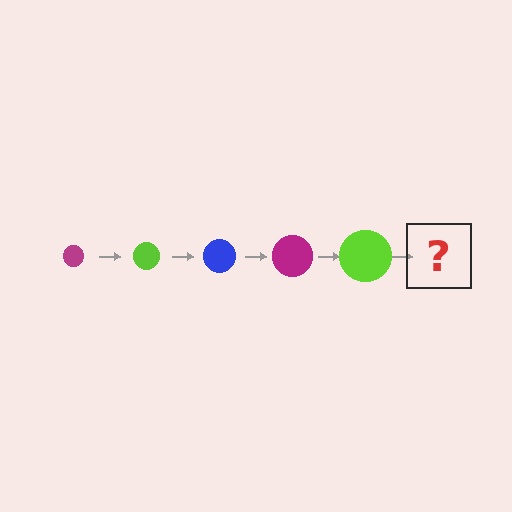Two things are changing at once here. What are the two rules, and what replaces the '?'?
The two rules are that the circle grows larger each step and the color cycles through magenta, lime, and blue. The '?' should be a blue circle, larger than the previous one.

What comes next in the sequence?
The next element should be a blue circle, larger than the previous one.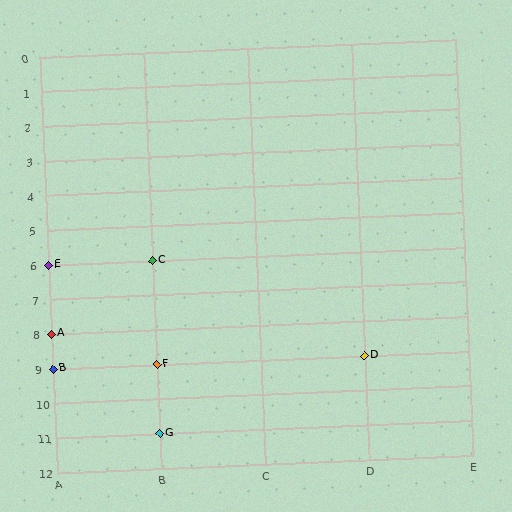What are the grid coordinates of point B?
Point B is at grid coordinates (A, 9).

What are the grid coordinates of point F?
Point F is at grid coordinates (B, 9).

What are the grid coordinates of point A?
Point A is at grid coordinates (A, 8).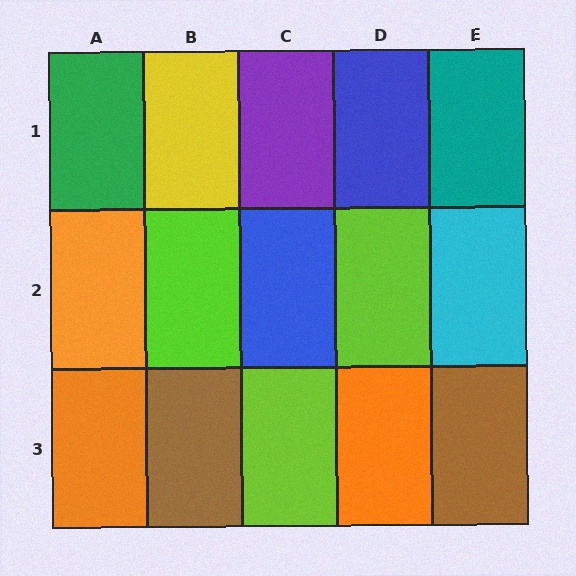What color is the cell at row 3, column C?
Lime.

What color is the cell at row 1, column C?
Purple.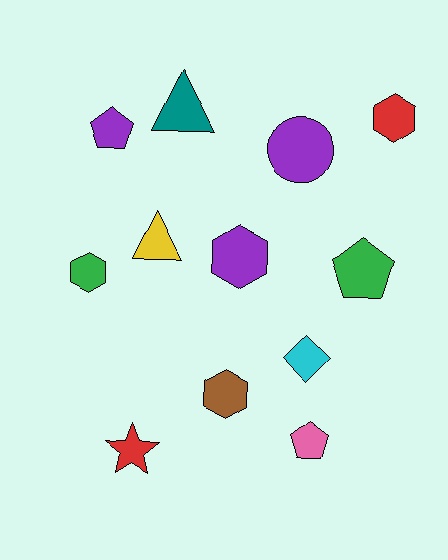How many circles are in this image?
There is 1 circle.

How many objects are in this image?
There are 12 objects.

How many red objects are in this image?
There are 2 red objects.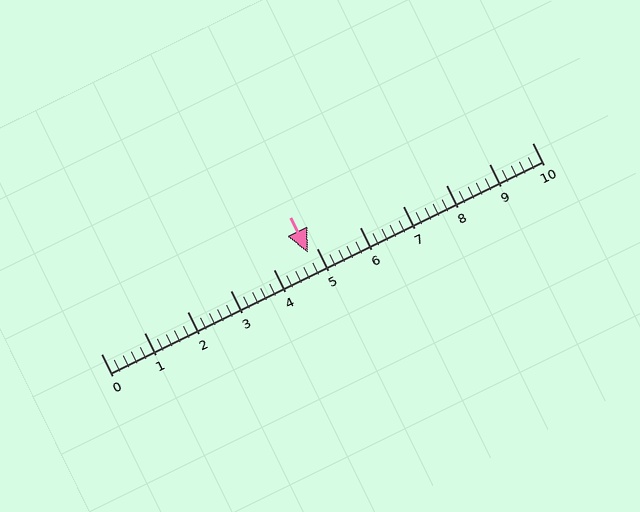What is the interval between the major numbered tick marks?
The major tick marks are spaced 1 units apart.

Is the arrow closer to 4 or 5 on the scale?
The arrow is closer to 5.